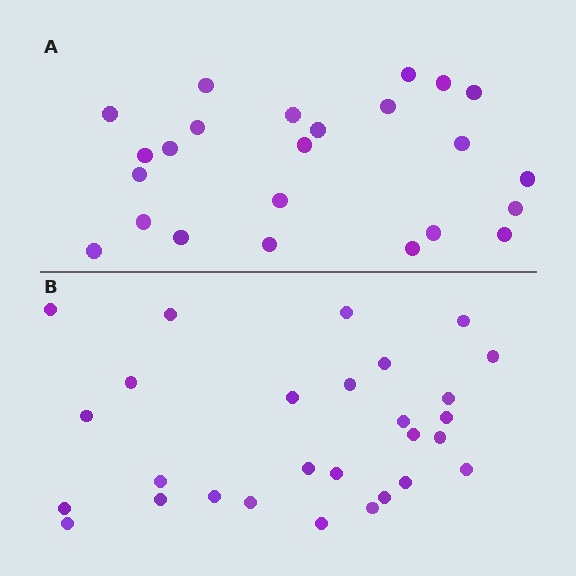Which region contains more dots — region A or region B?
Region B (the bottom region) has more dots.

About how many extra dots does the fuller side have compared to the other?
Region B has about 4 more dots than region A.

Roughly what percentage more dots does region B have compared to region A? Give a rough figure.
About 15% more.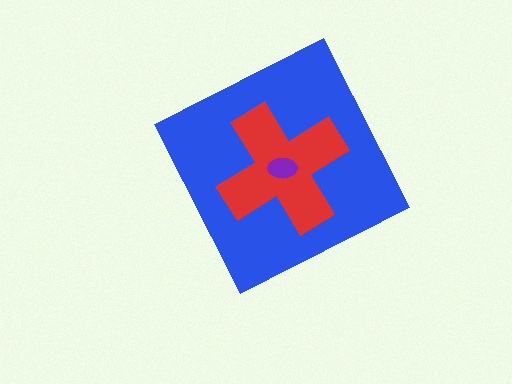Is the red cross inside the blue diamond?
Yes.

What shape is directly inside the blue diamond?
The red cross.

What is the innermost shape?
The purple ellipse.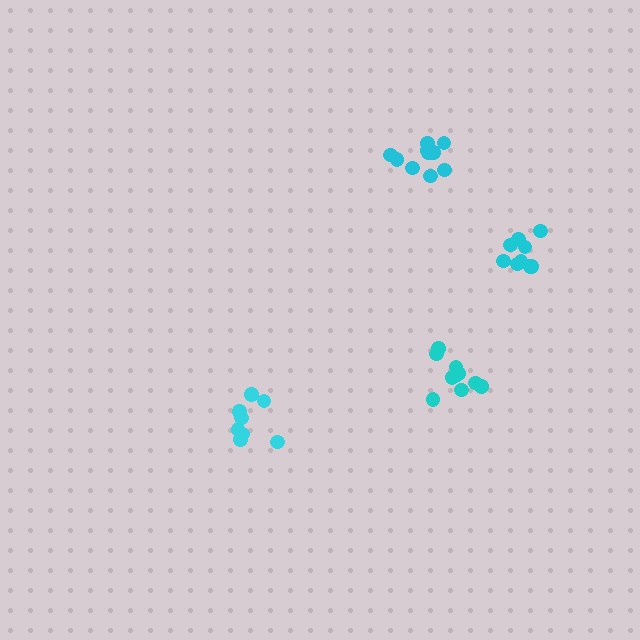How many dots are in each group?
Group 1: 8 dots, Group 2: 9 dots, Group 3: 10 dots, Group 4: 10 dots (37 total).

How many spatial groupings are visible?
There are 4 spatial groupings.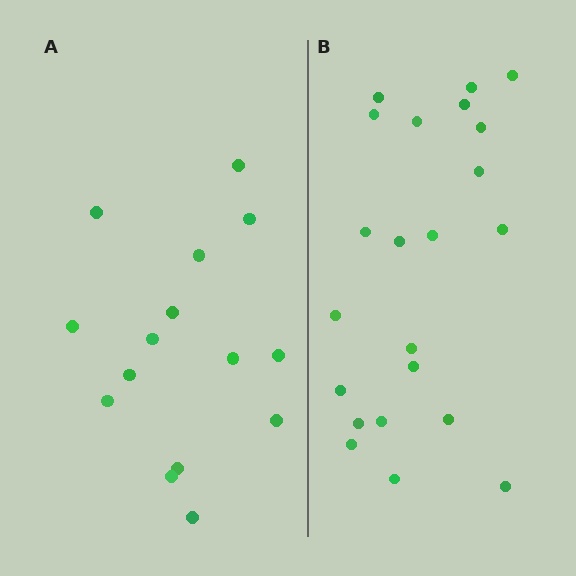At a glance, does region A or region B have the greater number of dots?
Region B (the right region) has more dots.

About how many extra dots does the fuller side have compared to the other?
Region B has roughly 8 or so more dots than region A.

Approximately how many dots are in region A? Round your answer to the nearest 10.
About 20 dots. (The exact count is 15, which rounds to 20.)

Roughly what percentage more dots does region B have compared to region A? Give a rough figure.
About 45% more.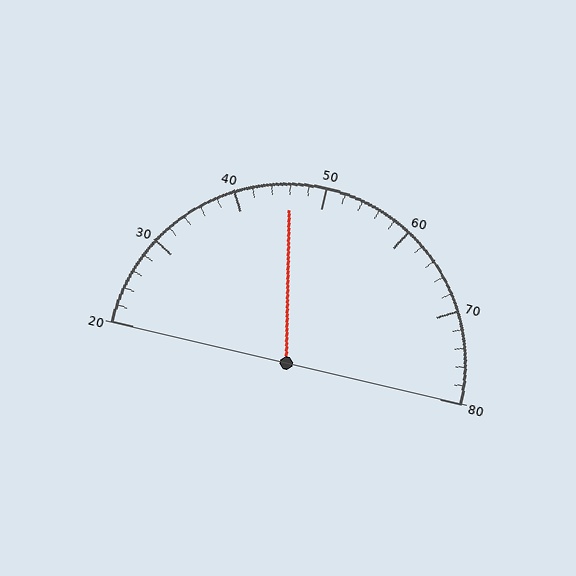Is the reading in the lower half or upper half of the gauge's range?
The reading is in the lower half of the range (20 to 80).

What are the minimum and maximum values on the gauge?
The gauge ranges from 20 to 80.